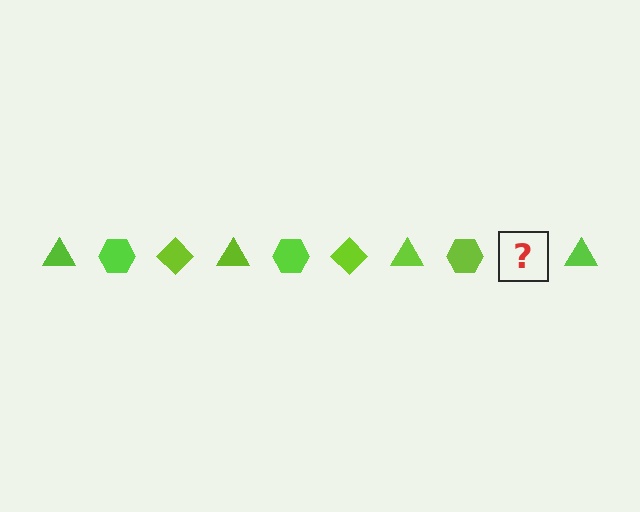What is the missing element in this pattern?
The missing element is a lime diamond.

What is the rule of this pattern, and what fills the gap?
The rule is that the pattern cycles through triangle, hexagon, diamond shapes in lime. The gap should be filled with a lime diamond.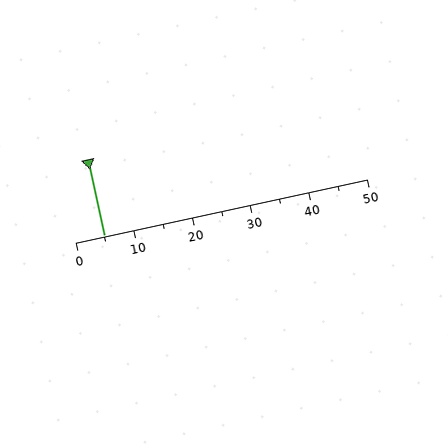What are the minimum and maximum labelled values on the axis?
The axis runs from 0 to 50.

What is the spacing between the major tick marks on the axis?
The major ticks are spaced 10 apart.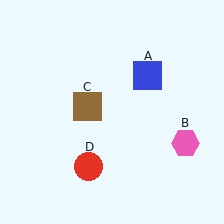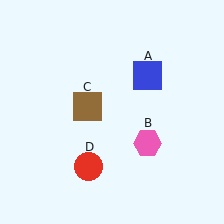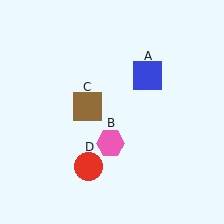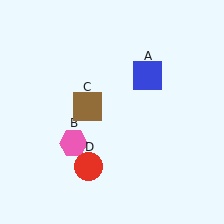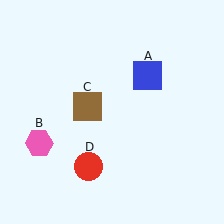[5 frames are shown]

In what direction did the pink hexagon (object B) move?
The pink hexagon (object B) moved left.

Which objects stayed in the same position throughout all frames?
Blue square (object A) and brown square (object C) and red circle (object D) remained stationary.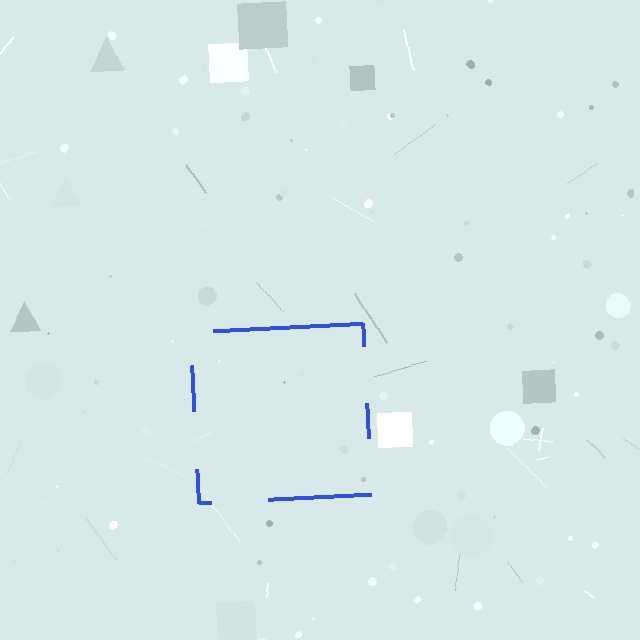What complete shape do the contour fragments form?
The contour fragments form a square.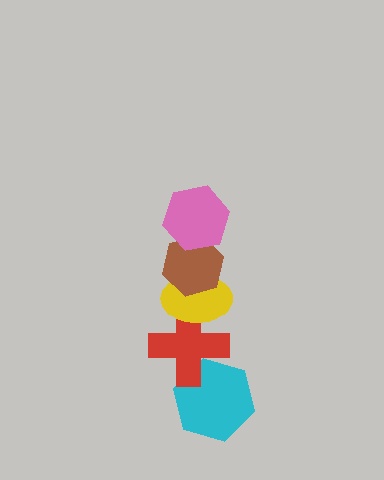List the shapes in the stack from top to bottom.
From top to bottom: the pink hexagon, the brown hexagon, the yellow ellipse, the red cross, the cyan hexagon.